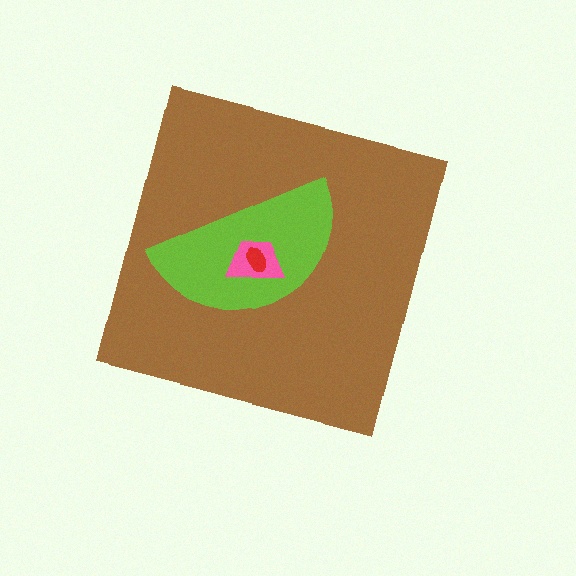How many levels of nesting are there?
4.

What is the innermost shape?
The red ellipse.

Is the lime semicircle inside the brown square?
Yes.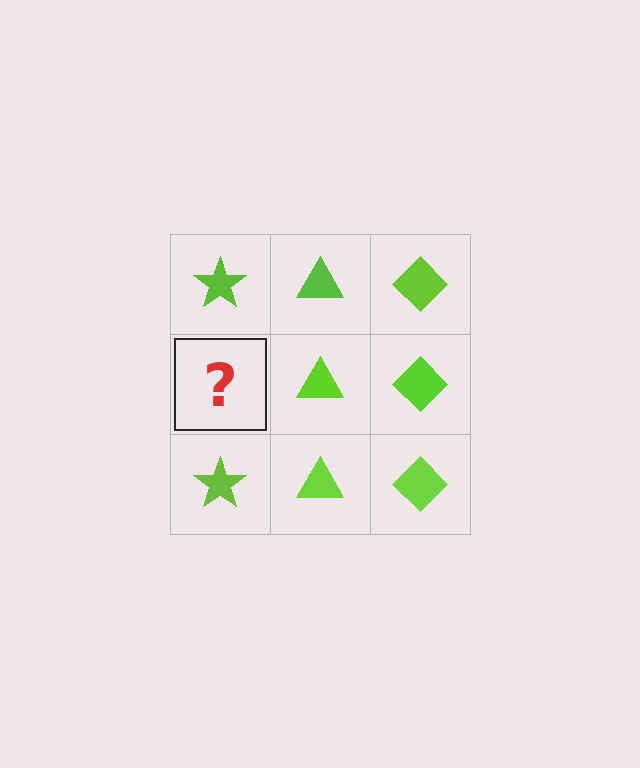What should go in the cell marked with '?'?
The missing cell should contain a lime star.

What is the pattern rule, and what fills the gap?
The rule is that each column has a consistent shape. The gap should be filled with a lime star.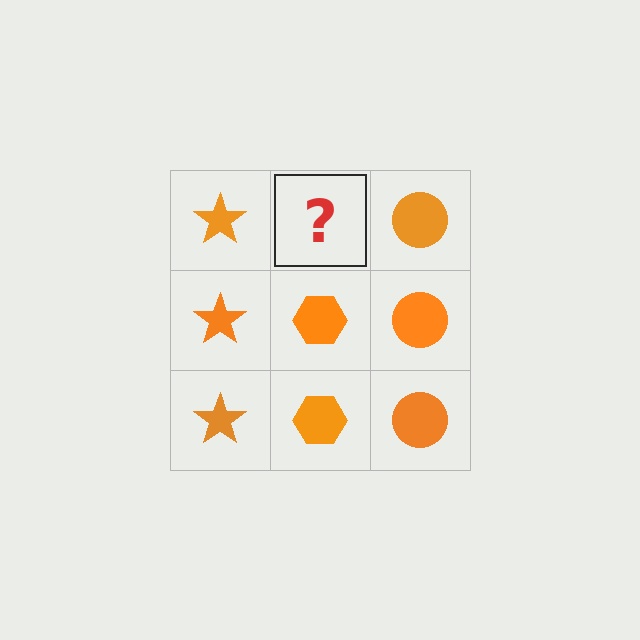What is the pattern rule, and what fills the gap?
The rule is that each column has a consistent shape. The gap should be filled with an orange hexagon.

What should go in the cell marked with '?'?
The missing cell should contain an orange hexagon.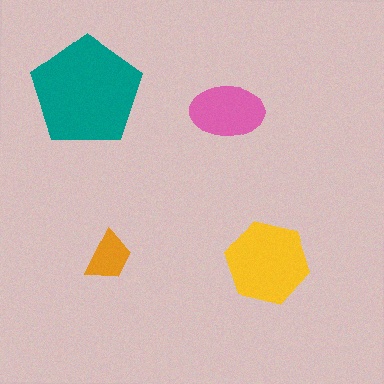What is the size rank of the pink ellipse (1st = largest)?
3rd.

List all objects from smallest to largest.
The orange trapezoid, the pink ellipse, the yellow hexagon, the teal pentagon.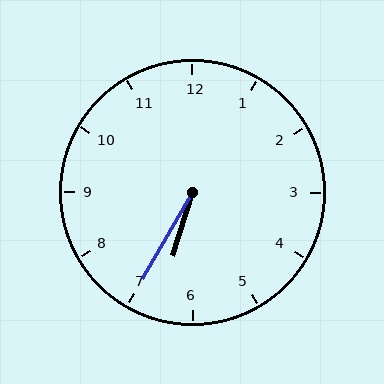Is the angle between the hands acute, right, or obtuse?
It is acute.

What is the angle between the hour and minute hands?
Approximately 12 degrees.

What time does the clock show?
6:35.